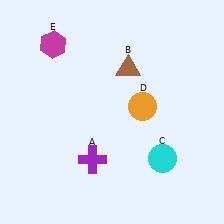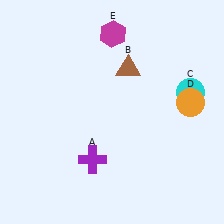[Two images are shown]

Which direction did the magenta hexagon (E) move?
The magenta hexagon (E) moved right.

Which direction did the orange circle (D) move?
The orange circle (D) moved right.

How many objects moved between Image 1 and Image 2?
3 objects moved between the two images.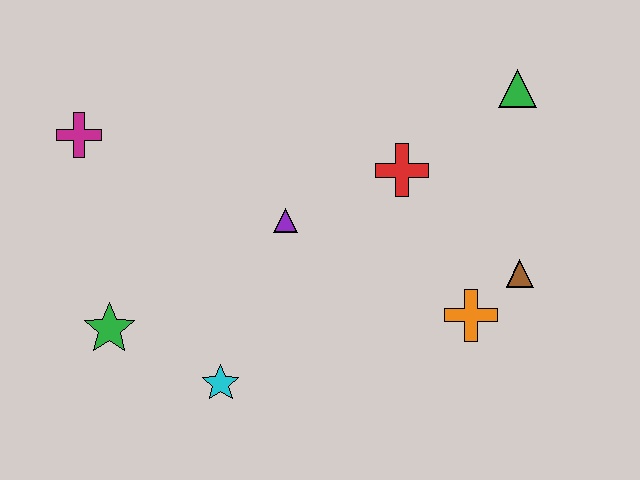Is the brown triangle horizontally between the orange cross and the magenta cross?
No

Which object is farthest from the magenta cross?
The brown triangle is farthest from the magenta cross.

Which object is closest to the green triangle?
The red cross is closest to the green triangle.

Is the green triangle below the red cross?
No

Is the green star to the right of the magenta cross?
Yes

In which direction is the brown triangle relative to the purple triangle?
The brown triangle is to the right of the purple triangle.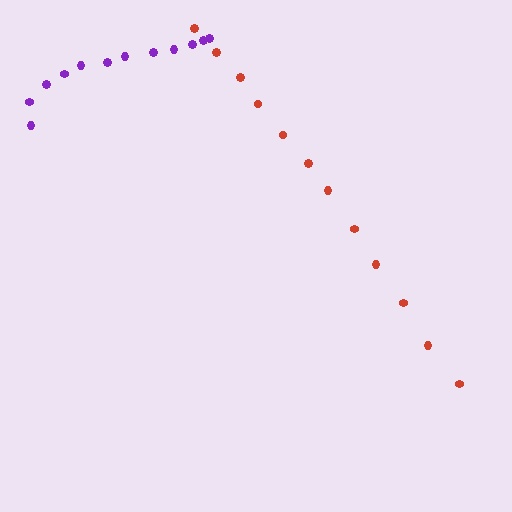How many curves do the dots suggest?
There are 2 distinct paths.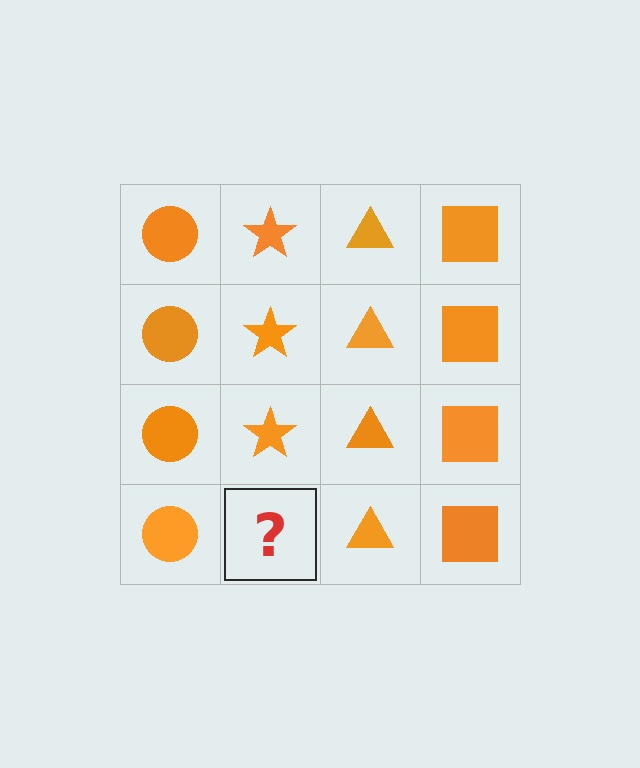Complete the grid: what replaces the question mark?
The question mark should be replaced with an orange star.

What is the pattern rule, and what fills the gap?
The rule is that each column has a consistent shape. The gap should be filled with an orange star.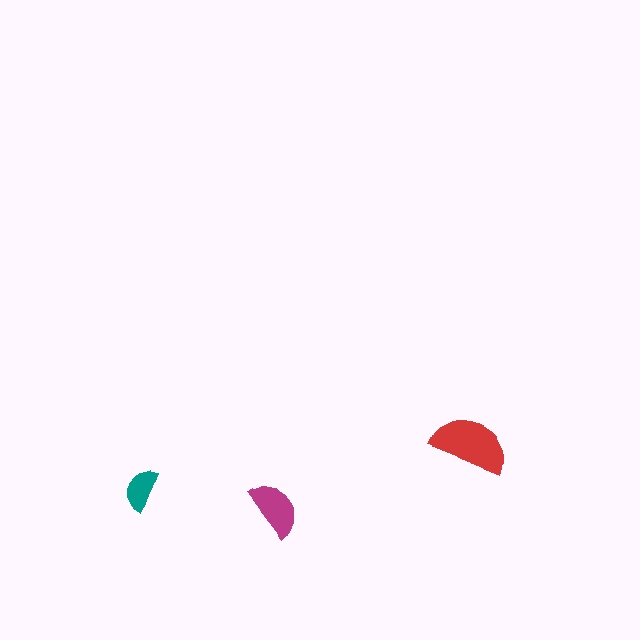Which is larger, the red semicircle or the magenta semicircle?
The red one.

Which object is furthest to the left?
The teal semicircle is leftmost.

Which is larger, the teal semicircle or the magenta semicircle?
The magenta one.